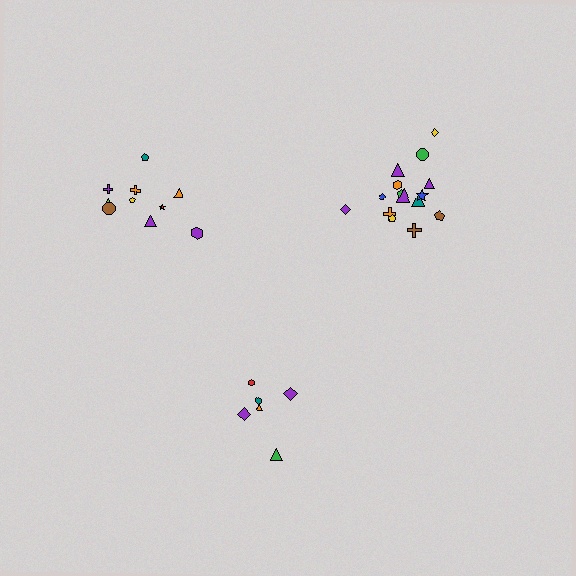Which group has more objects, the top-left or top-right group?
The top-right group.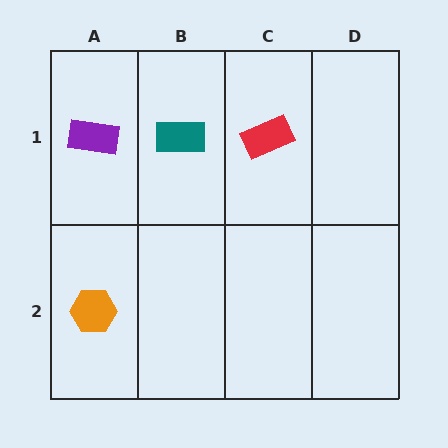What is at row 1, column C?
A red rectangle.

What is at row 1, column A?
A purple rectangle.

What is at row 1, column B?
A teal rectangle.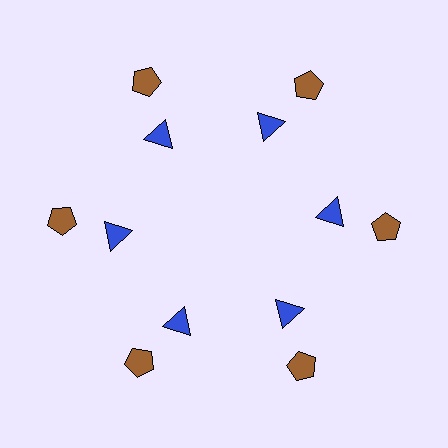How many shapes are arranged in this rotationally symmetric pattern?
There are 12 shapes, arranged in 6 groups of 2.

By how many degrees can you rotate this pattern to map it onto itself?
The pattern maps onto itself every 60 degrees of rotation.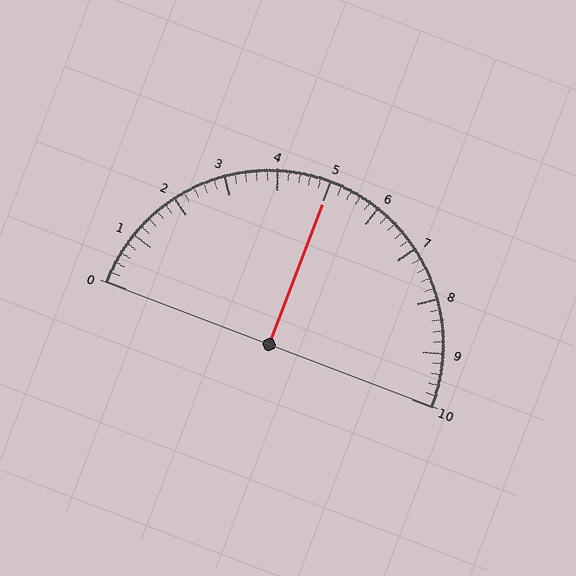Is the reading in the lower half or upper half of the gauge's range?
The reading is in the upper half of the range (0 to 10).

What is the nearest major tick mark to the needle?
The nearest major tick mark is 5.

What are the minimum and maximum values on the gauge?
The gauge ranges from 0 to 10.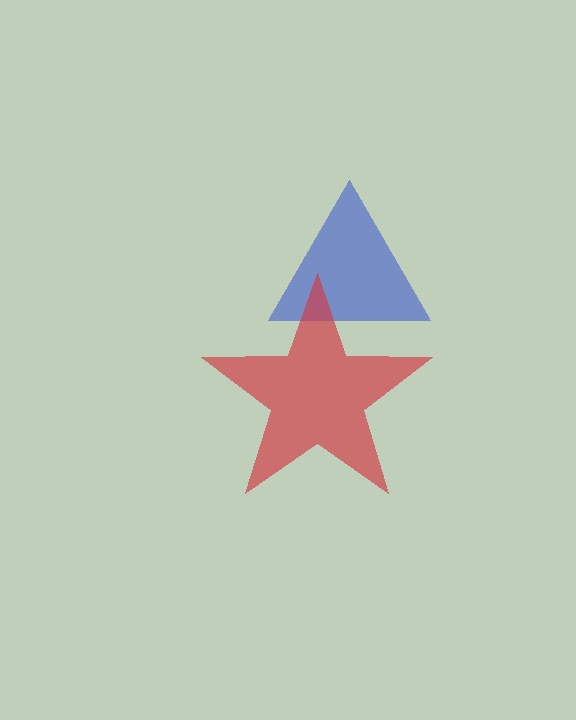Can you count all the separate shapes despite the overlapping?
Yes, there are 2 separate shapes.